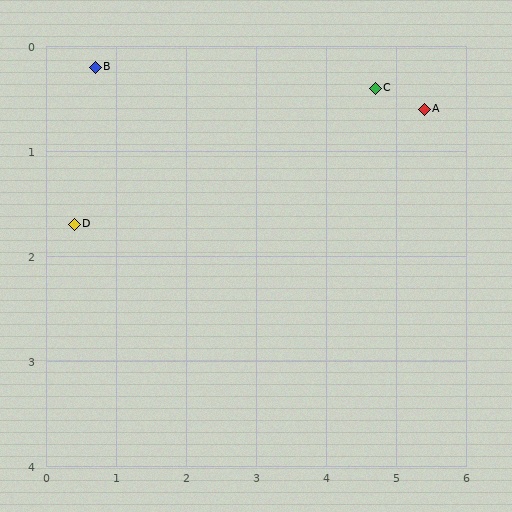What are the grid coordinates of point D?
Point D is at approximately (0.4, 1.7).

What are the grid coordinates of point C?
Point C is at approximately (4.7, 0.4).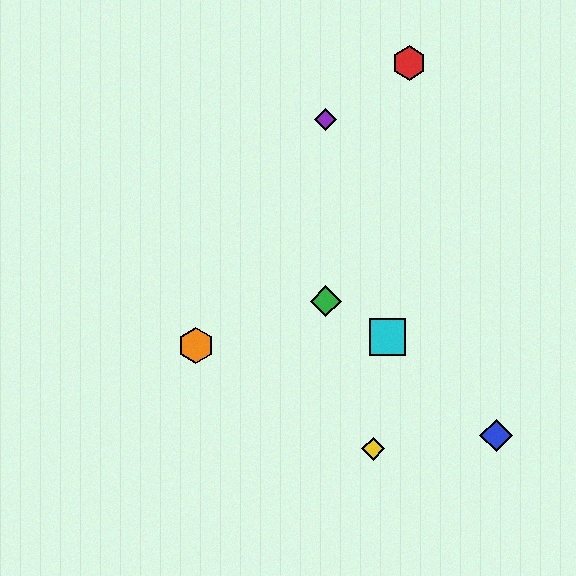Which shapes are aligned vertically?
The green diamond, the purple diamond are aligned vertically.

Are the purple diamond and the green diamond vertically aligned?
Yes, both are at x≈326.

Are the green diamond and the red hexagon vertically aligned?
No, the green diamond is at x≈326 and the red hexagon is at x≈409.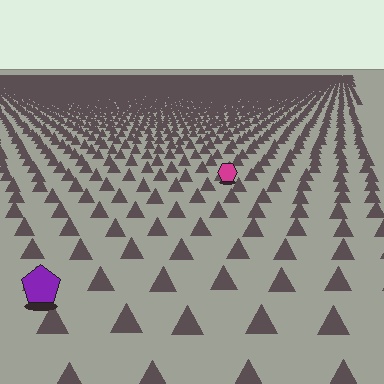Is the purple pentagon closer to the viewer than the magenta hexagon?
Yes. The purple pentagon is closer — you can tell from the texture gradient: the ground texture is coarser near it.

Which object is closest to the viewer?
The purple pentagon is closest. The texture marks near it are larger and more spread out.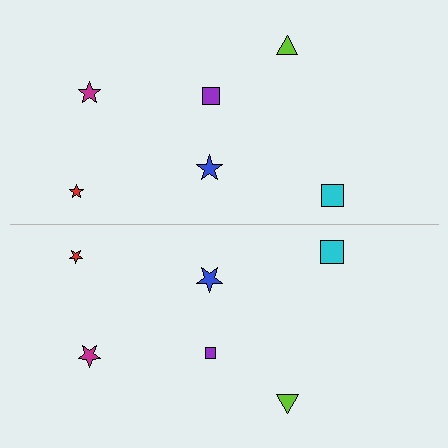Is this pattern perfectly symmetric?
No, the pattern is not perfectly symmetric. The purple square on the bottom side has a different size than its mirror counterpart.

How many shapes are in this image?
There are 12 shapes in this image.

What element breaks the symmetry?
The purple square on the bottom side has a different size than its mirror counterpart.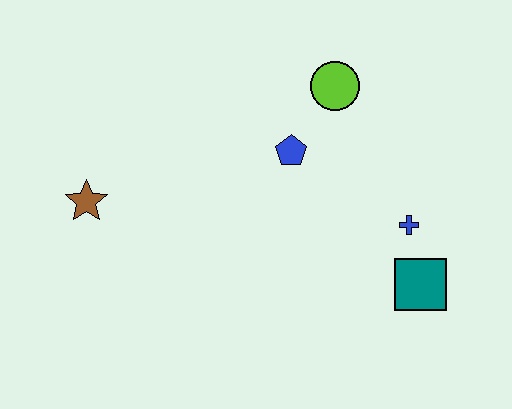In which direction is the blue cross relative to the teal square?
The blue cross is above the teal square.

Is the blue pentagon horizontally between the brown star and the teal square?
Yes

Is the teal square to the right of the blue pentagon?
Yes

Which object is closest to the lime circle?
The blue pentagon is closest to the lime circle.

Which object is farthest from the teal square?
The brown star is farthest from the teal square.